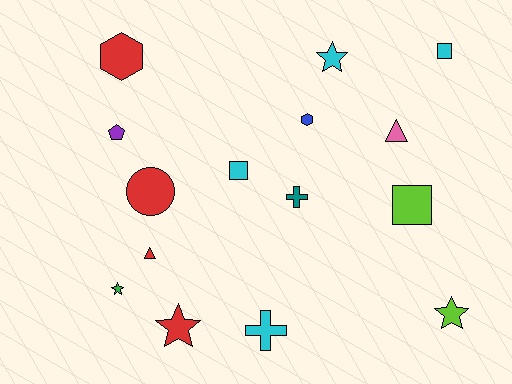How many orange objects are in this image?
There are no orange objects.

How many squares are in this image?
There are 3 squares.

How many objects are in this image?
There are 15 objects.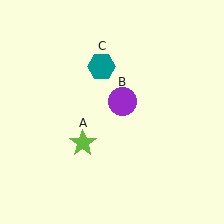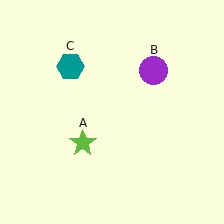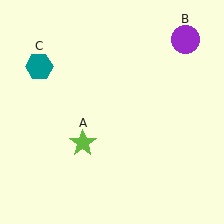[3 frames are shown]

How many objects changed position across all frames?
2 objects changed position: purple circle (object B), teal hexagon (object C).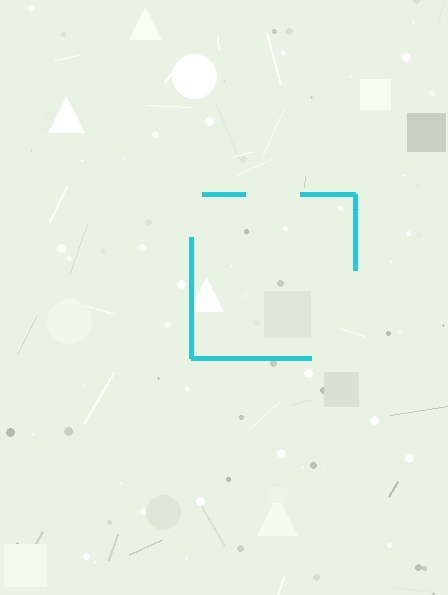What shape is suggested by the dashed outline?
The dashed outline suggests a square.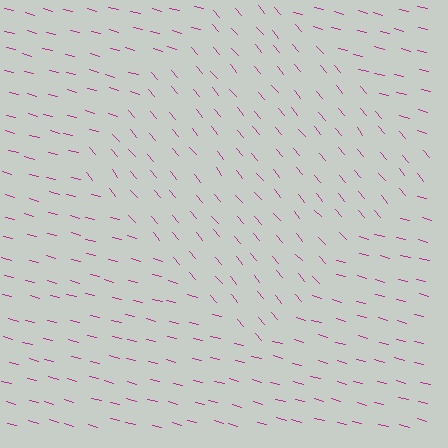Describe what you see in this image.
The image is filled with small magenta line segments. A diamond region in the image has lines oriented differently from the surrounding lines, creating a visible texture boundary.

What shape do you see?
I see a diamond.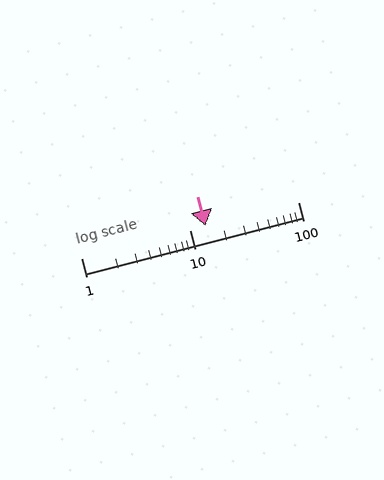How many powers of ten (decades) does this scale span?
The scale spans 2 decades, from 1 to 100.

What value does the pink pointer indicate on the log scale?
The pointer indicates approximately 14.